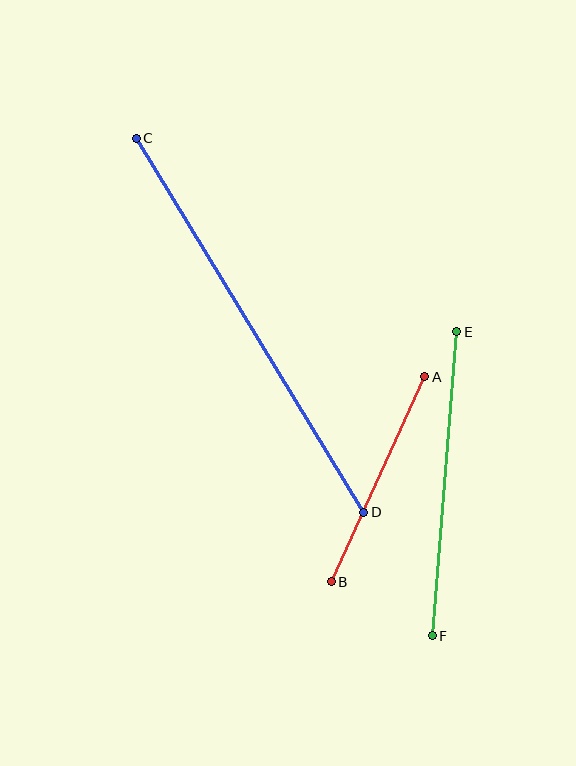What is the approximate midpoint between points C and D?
The midpoint is at approximately (250, 325) pixels.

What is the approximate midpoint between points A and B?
The midpoint is at approximately (378, 479) pixels.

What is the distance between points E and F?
The distance is approximately 305 pixels.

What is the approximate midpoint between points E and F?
The midpoint is at approximately (444, 484) pixels.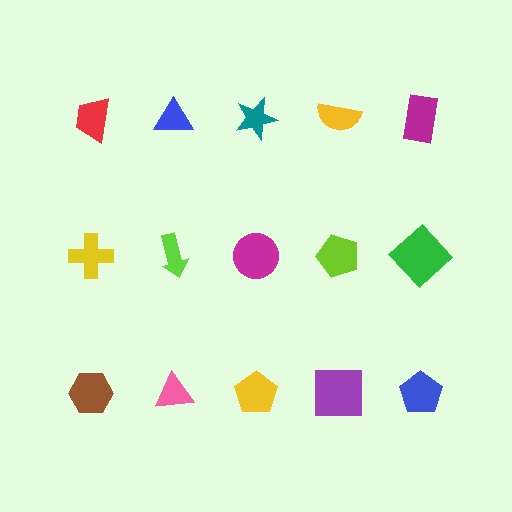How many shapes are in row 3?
5 shapes.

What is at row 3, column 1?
A brown hexagon.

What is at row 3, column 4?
A purple square.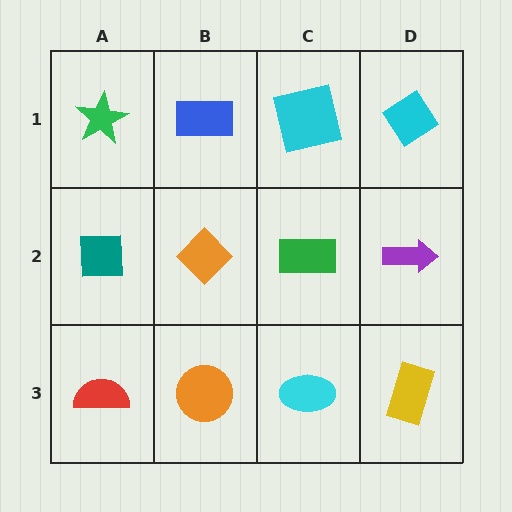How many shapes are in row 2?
4 shapes.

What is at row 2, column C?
A green rectangle.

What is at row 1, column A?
A green star.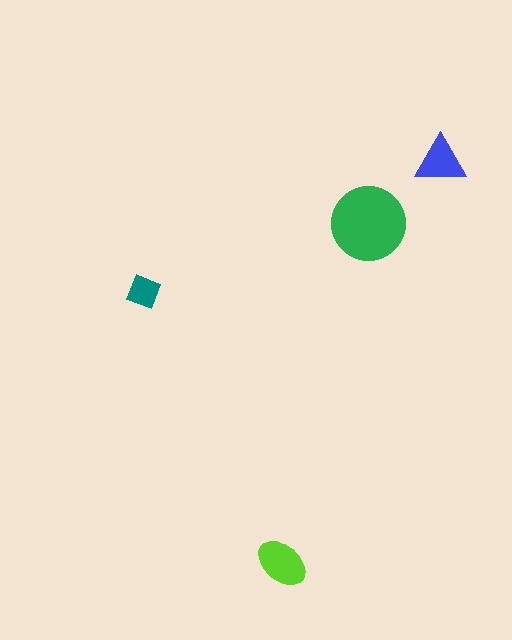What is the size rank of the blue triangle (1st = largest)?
3rd.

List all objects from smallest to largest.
The teal square, the blue triangle, the lime ellipse, the green circle.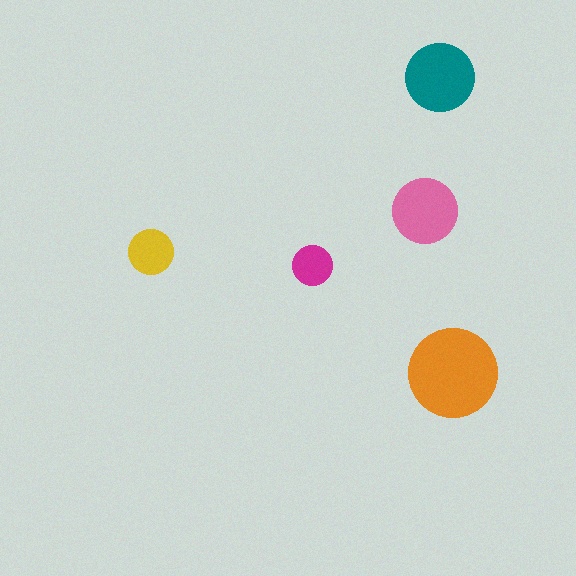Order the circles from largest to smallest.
the orange one, the teal one, the pink one, the yellow one, the magenta one.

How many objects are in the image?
There are 5 objects in the image.